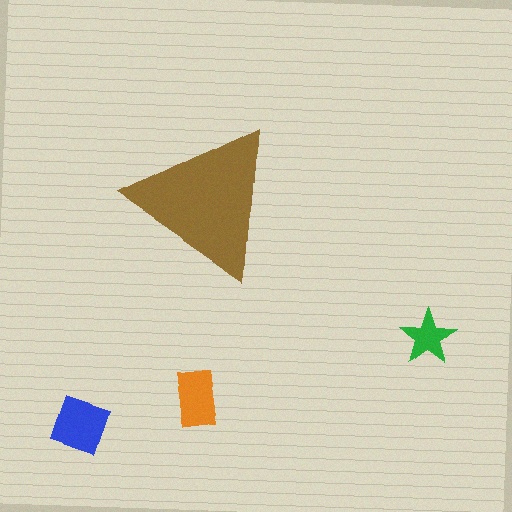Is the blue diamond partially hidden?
No, the blue diamond is fully visible.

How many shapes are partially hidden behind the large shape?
0 shapes are partially hidden.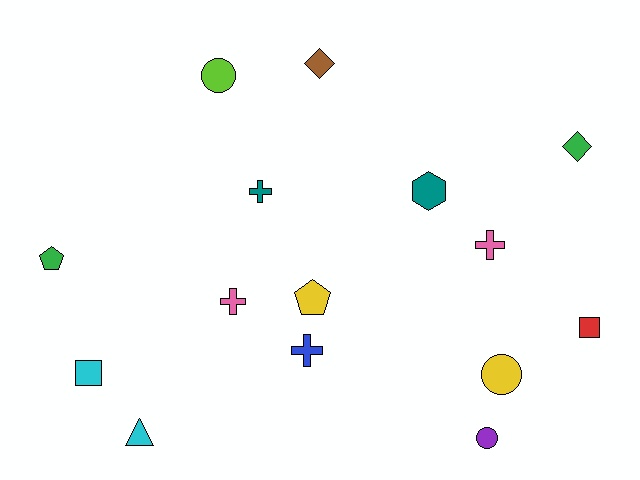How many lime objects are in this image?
There is 1 lime object.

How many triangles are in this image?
There is 1 triangle.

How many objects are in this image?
There are 15 objects.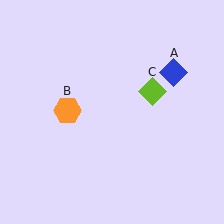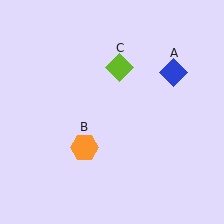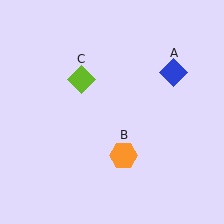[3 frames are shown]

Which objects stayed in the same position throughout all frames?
Blue diamond (object A) remained stationary.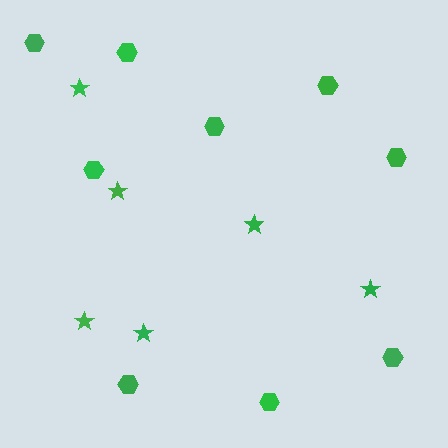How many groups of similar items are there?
There are 2 groups: one group of stars (6) and one group of hexagons (9).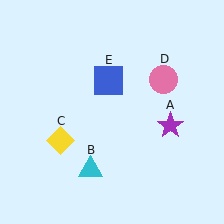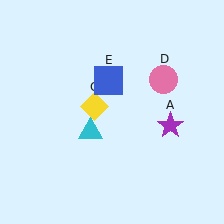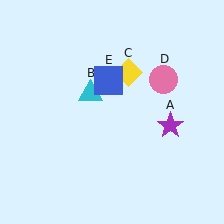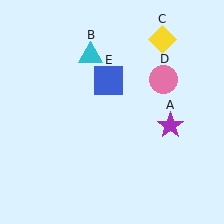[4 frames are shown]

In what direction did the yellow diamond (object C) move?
The yellow diamond (object C) moved up and to the right.